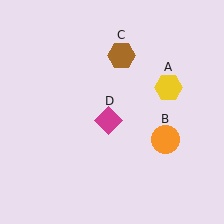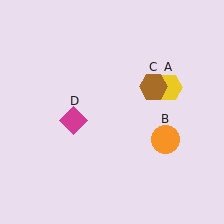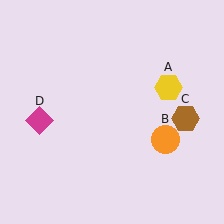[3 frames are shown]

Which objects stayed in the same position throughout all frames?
Yellow hexagon (object A) and orange circle (object B) remained stationary.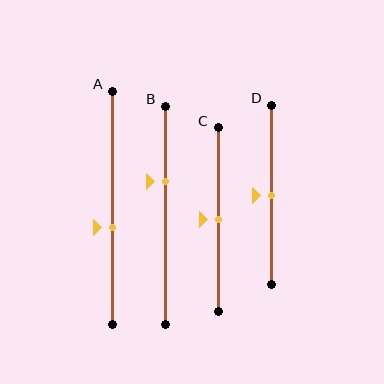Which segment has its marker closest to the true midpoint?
Segment C has its marker closest to the true midpoint.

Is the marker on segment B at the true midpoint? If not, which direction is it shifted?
No, the marker on segment B is shifted upward by about 16% of the segment length.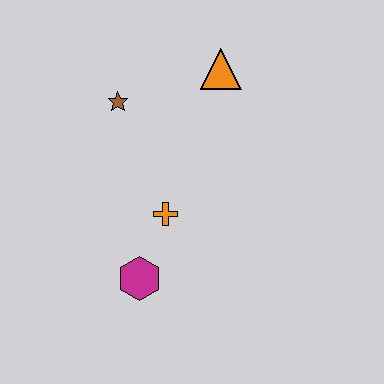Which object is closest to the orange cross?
The magenta hexagon is closest to the orange cross.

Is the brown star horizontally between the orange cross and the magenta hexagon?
No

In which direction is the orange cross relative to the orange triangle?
The orange cross is below the orange triangle.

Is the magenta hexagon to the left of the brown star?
No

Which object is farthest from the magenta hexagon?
The orange triangle is farthest from the magenta hexagon.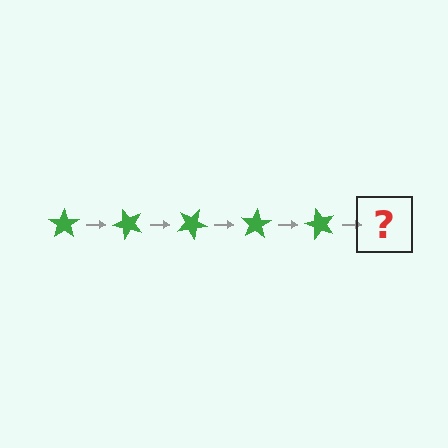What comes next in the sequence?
The next element should be a green star rotated 250 degrees.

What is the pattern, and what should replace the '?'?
The pattern is that the star rotates 50 degrees each step. The '?' should be a green star rotated 250 degrees.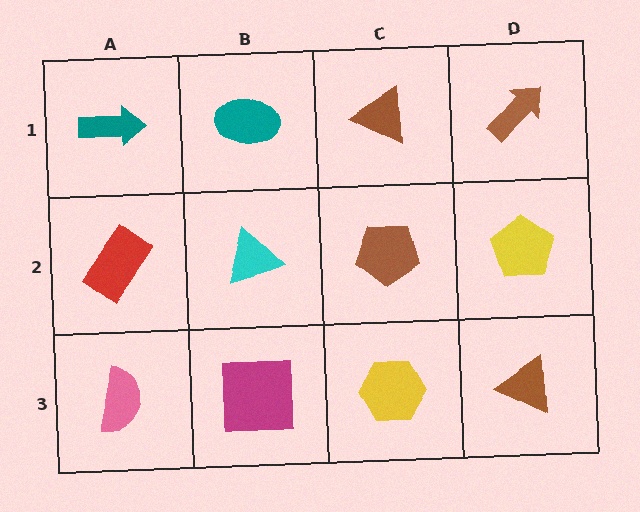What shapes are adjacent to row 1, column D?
A yellow pentagon (row 2, column D), a brown triangle (row 1, column C).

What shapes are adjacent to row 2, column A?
A teal arrow (row 1, column A), a pink semicircle (row 3, column A), a cyan triangle (row 2, column B).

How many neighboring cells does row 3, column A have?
2.